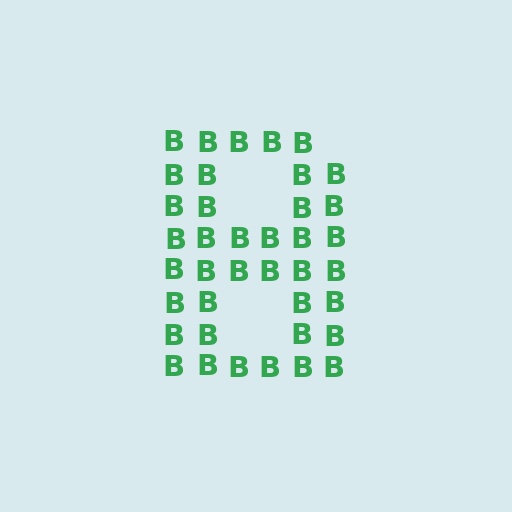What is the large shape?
The large shape is the letter B.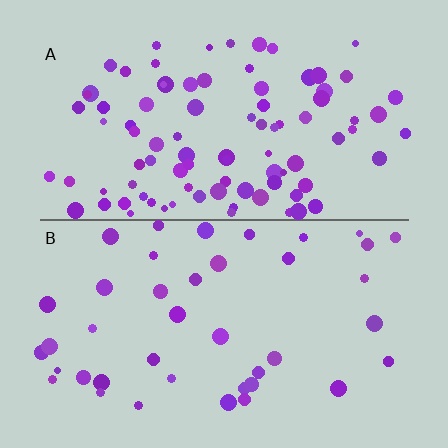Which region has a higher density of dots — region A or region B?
A (the top).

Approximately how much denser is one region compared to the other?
Approximately 2.3× — region A over region B.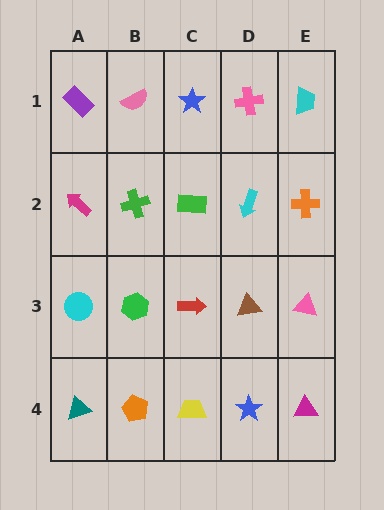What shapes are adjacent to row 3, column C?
A green rectangle (row 2, column C), a yellow trapezoid (row 4, column C), a green hexagon (row 3, column B), a brown triangle (row 3, column D).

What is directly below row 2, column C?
A red arrow.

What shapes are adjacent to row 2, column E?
A cyan trapezoid (row 1, column E), a pink triangle (row 3, column E), a cyan arrow (row 2, column D).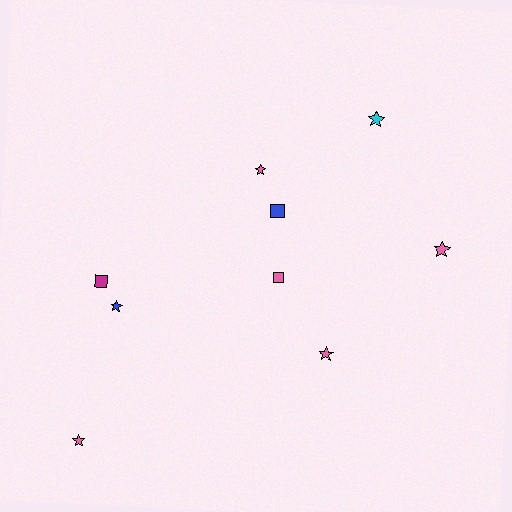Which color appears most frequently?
Pink, with 5 objects.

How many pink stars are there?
There are 4 pink stars.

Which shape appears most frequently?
Star, with 6 objects.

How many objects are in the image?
There are 9 objects.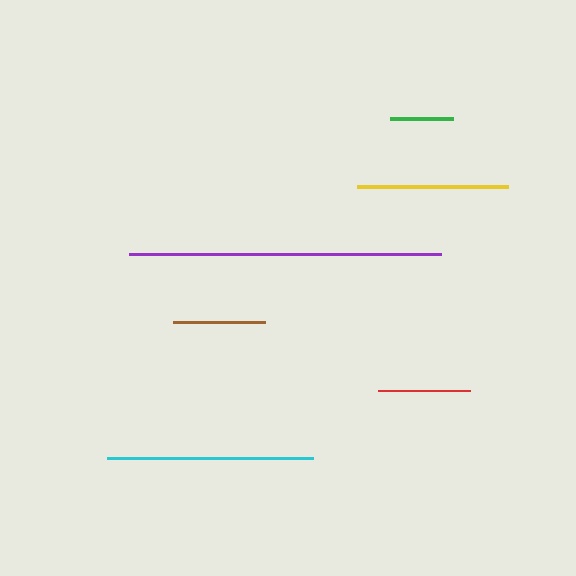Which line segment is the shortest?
The green line is the shortest at approximately 63 pixels.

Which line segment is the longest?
The purple line is the longest at approximately 312 pixels.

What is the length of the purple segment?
The purple segment is approximately 312 pixels long.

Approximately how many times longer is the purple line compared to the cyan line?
The purple line is approximately 1.5 times the length of the cyan line.